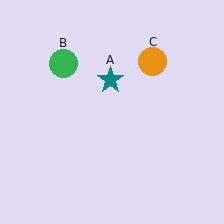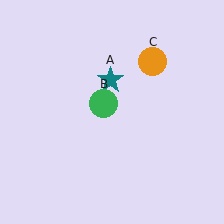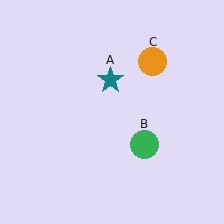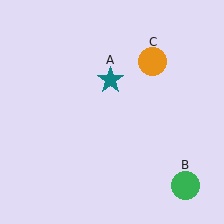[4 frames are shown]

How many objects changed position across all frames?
1 object changed position: green circle (object B).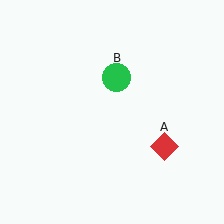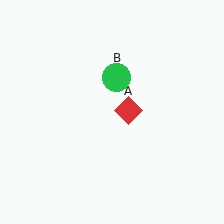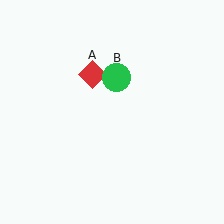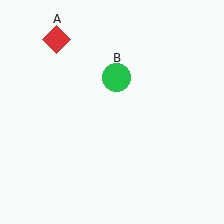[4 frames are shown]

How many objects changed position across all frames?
1 object changed position: red diamond (object A).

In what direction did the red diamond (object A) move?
The red diamond (object A) moved up and to the left.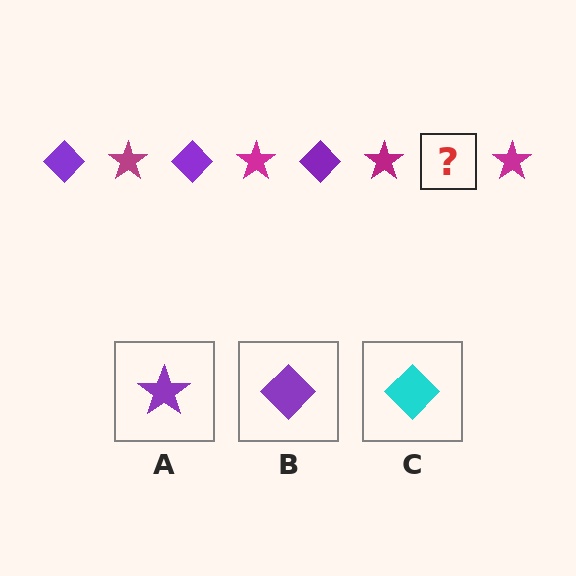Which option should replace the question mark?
Option B.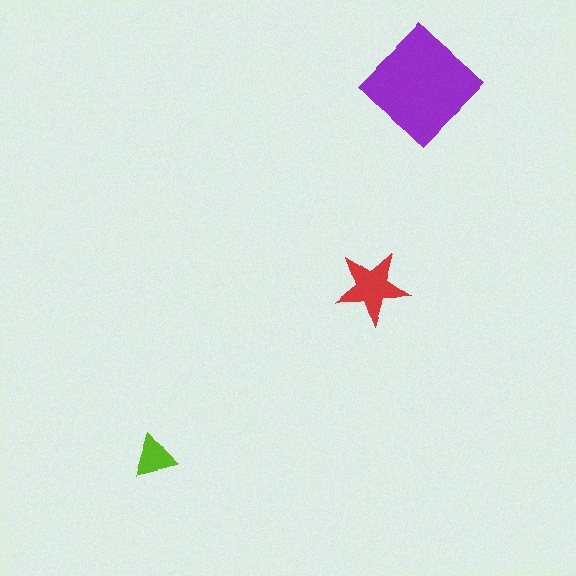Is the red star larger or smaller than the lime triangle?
Larger.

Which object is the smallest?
The lime triangle.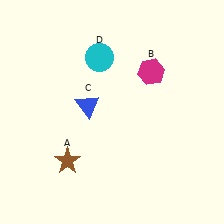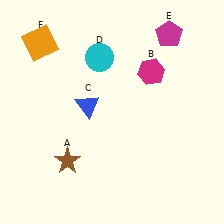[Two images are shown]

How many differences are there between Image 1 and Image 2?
There are 2 differences between the two images.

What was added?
A magenta pentagon (E), an orange square (F) were added in Image 2.